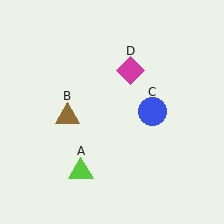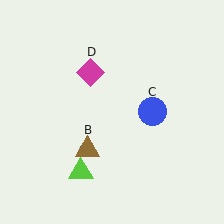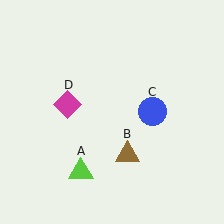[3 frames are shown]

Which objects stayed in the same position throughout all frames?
Lime triangle (object A) and blue circle (object C) remained stationary.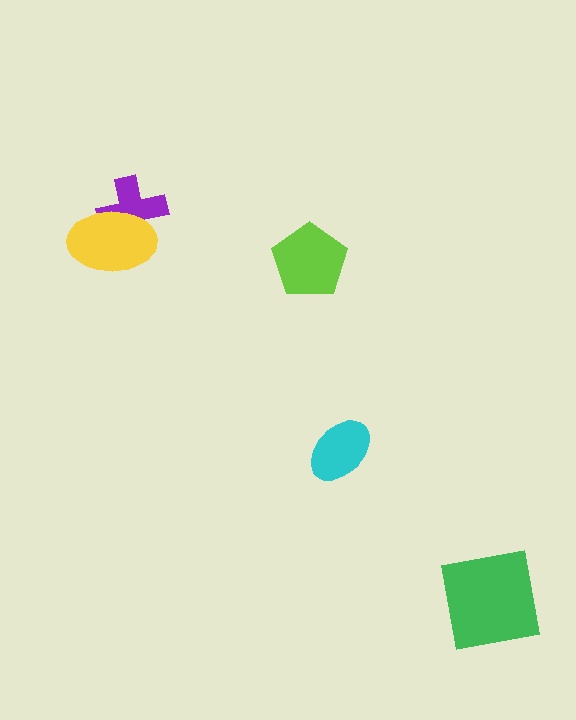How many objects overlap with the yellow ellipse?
1 object overlaps with the yellow ellipse.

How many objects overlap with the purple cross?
1 object overlaps with the purple cross.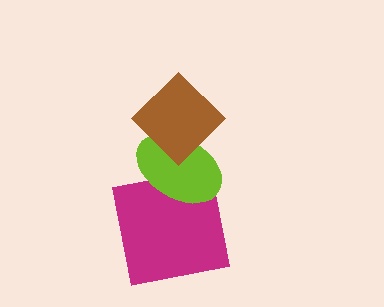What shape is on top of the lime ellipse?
The brown diamond is on top of the lime ellipse.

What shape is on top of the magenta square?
The lime ellipse is on top of the magenta square.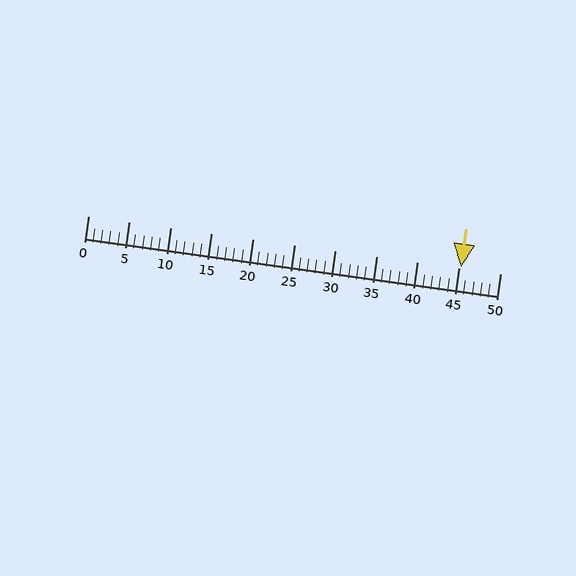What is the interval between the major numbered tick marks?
The major tick marks are spaced 5 units apart.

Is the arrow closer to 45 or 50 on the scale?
The arrow is closer to 45.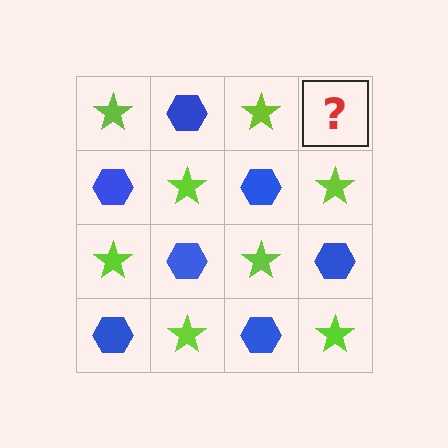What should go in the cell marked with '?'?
The missing cell should contain a blue hexagon.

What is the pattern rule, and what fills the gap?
The rule is that it alternates lime star and blue hexagon in a checkerboard pattern. The gap should be filled with a blue hexagon.